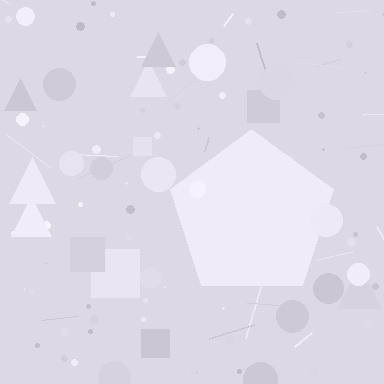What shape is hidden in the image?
A pentagon is hidden in the image.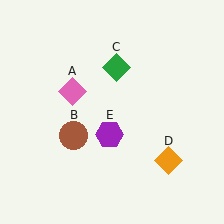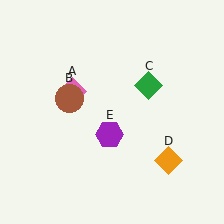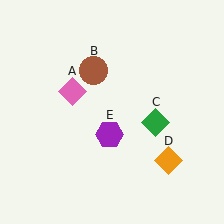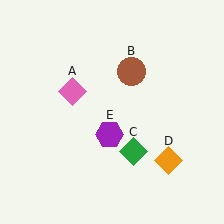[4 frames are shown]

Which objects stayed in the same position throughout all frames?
Pink diamond (object A) and orange diamond (object D) and purple hexagon (object E) remained stationary.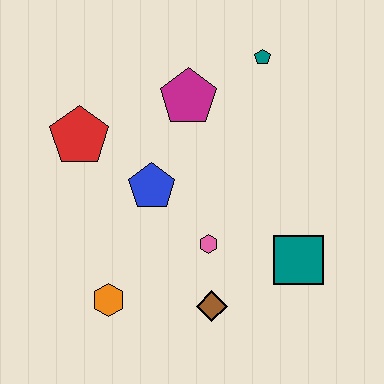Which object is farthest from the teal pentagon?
The orange hexagon is farthest from the teal pentagon.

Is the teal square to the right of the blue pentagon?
Yes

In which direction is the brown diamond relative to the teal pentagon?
The brown diamond is below the teal pentagon.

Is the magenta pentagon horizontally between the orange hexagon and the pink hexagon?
Yes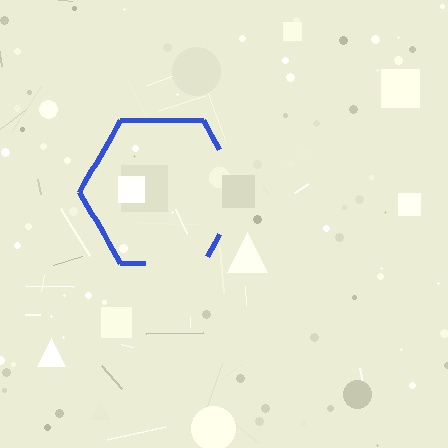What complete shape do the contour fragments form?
The contour fragments form a hexagon.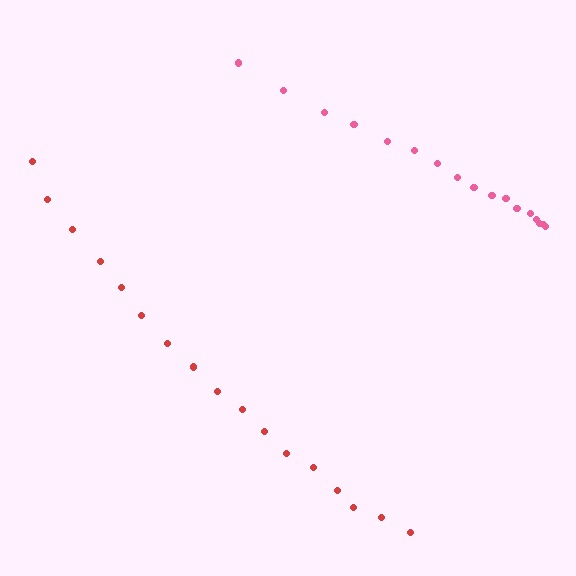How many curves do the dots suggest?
There are 2 distinct paths.